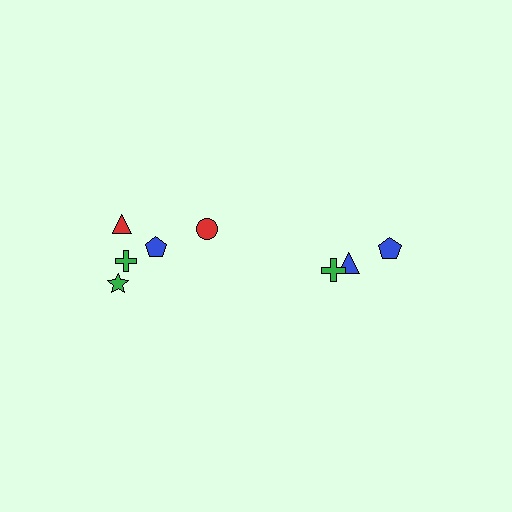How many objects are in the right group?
There are 3 objects.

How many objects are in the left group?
There are 5 objects.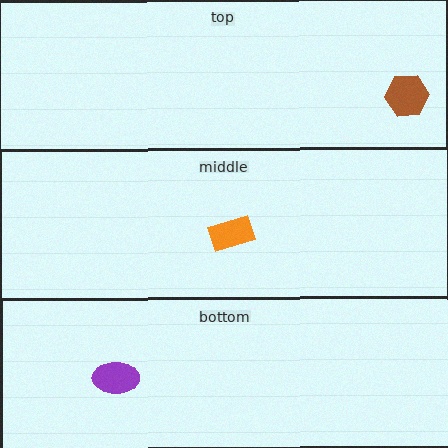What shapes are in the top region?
The brown hexagon.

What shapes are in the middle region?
The orange rectangle.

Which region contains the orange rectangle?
The middle region.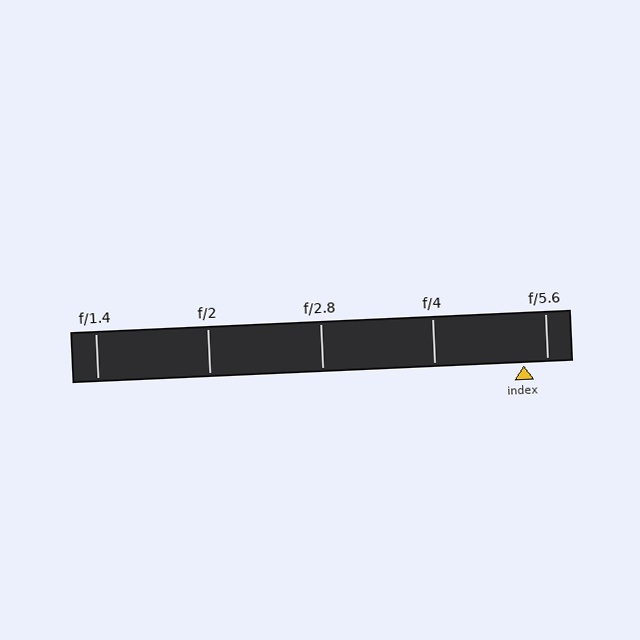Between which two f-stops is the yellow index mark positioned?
The index mark is between f/4 and f/5.6.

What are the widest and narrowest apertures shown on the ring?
The widest aperture shown is f/1.4 and the narrowest is f/5.6.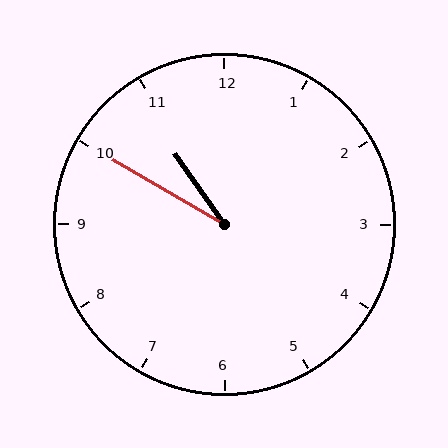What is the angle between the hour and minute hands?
Approximately 25 degrees.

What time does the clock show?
10:50.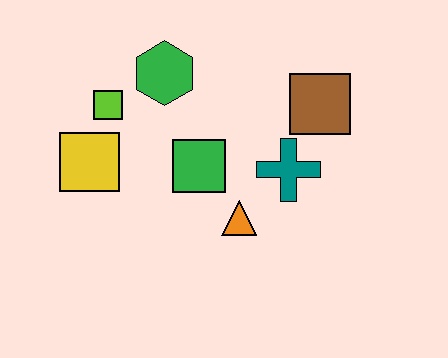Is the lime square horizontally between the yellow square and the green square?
Yes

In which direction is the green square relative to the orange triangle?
The green square is above the orange triangle.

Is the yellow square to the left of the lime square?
Yes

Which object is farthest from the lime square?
The brown square is farthest from the lime square.